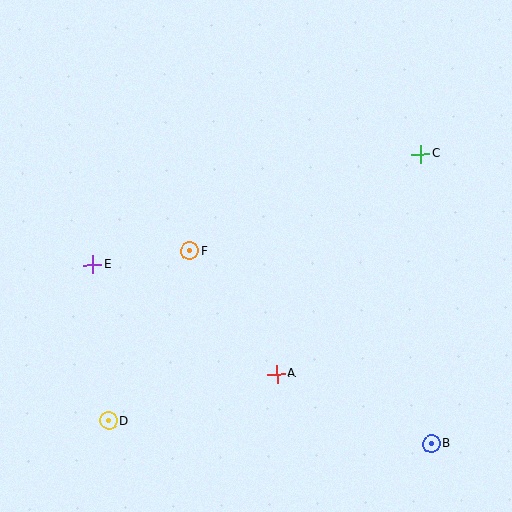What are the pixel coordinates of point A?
Point A is at (277, 374).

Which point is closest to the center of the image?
Point F at (190, 251) is closest to the center.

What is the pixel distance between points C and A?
The distance between C and A is 263 pixels.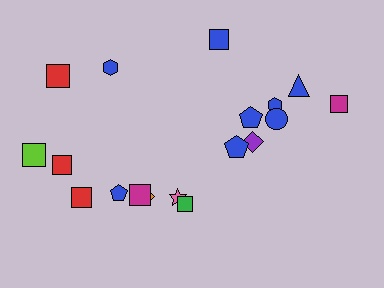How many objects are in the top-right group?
There are 8 objects.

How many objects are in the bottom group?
There are 5 objects.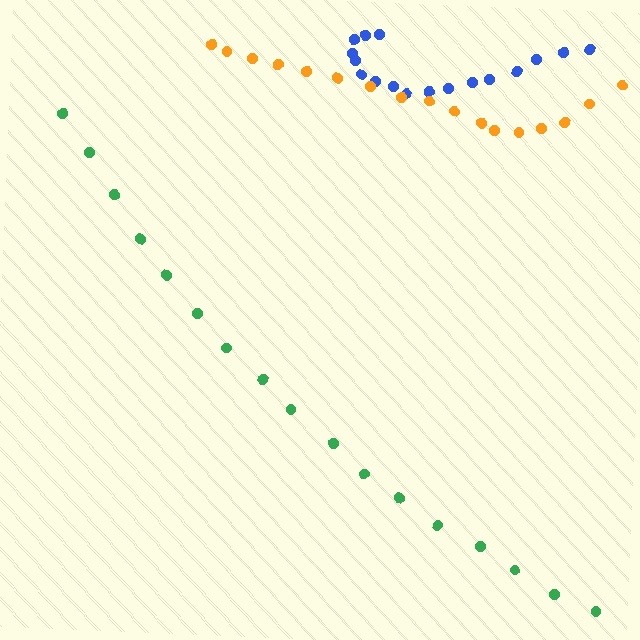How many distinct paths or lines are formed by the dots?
There are 3 distinct paths.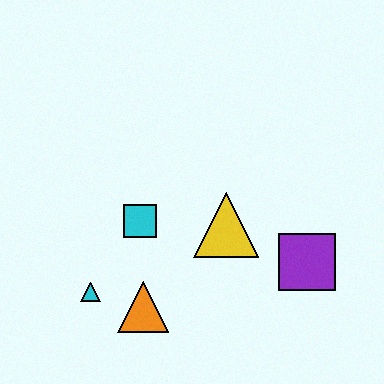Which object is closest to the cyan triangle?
The orange triangle is closest to the cyan triangle.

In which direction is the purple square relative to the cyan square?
The purple square is to the right of the cyan square.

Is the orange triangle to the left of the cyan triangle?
No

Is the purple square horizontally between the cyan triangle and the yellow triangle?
No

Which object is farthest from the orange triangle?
The purple square is farthest from the orange triangle.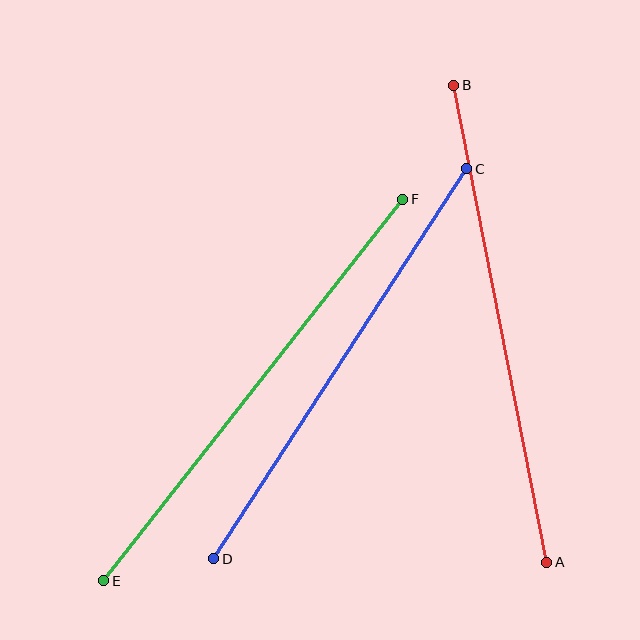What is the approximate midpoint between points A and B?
The midpoint is at approximately (500, 324) pixels.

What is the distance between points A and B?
The distance is approximately 486 pixels.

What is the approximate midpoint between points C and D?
The midpoint is at approximately (340, 364) pixels.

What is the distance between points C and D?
The distance is approximately 465 pixels.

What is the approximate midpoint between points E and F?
The midpoint is at approximately (253, 390) pixels.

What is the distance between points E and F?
The distance is approximately 485 pixels.